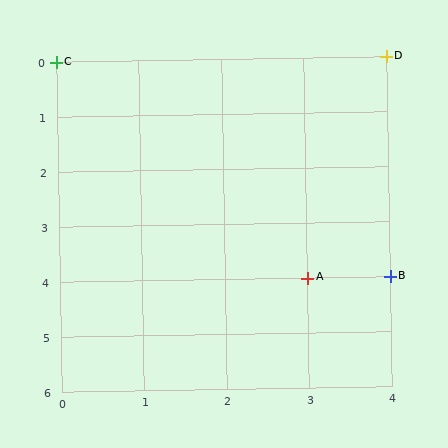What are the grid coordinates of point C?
Point C is at grid coordinates (0, 0).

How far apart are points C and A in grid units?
Points C and A are 3 columns and 4 rows apart (about 5.0 grid units diagonally).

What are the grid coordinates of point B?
Point B is at grid coordinates (4, 4).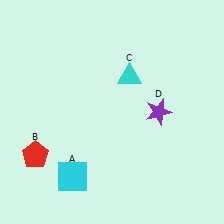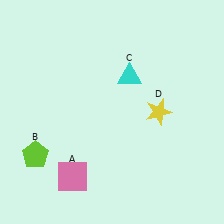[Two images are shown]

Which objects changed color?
A changed from cyan to pink. B changed from red to lime. D changed from purple to yellow.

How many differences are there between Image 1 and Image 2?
There are 3 differences between the two images.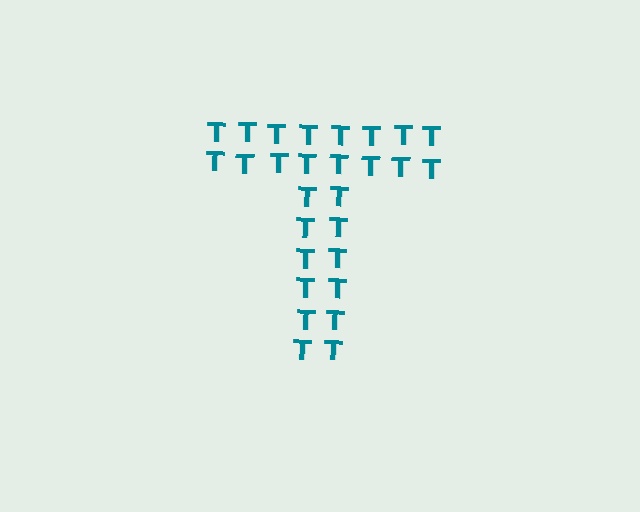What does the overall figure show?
The overall figure shows the letter T.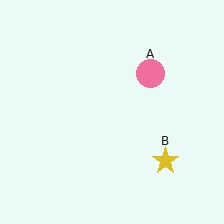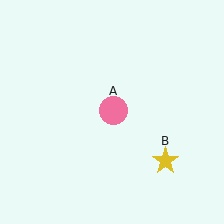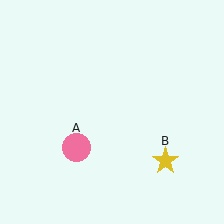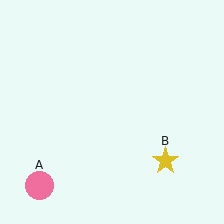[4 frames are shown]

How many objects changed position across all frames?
1 object changed position: pink circle (object A).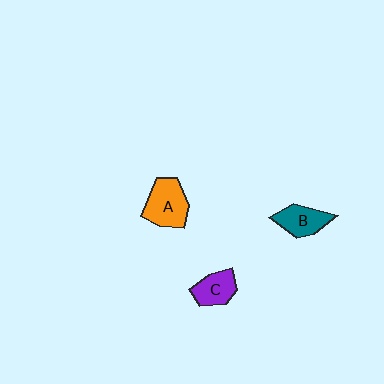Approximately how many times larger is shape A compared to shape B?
Approximately 1.3 times.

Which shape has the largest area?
Shape A (orange).